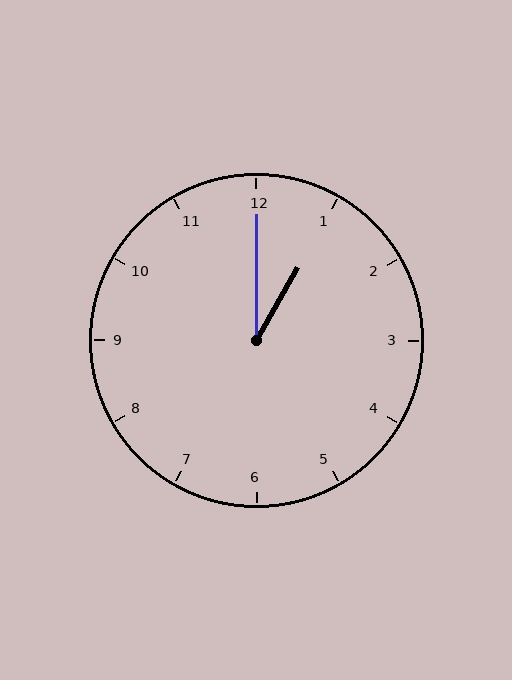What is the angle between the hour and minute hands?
Approximately 30 degrees.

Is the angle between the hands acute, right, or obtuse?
It is acute.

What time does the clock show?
1:00.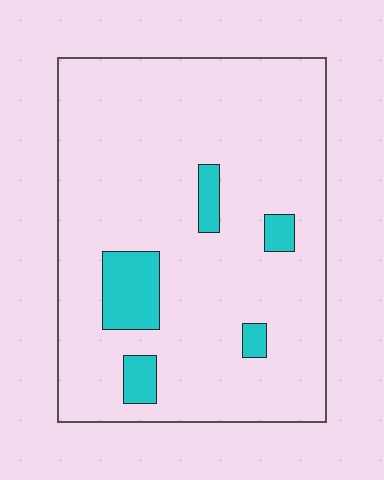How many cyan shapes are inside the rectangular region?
5.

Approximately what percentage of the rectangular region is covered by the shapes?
Approximately 10%.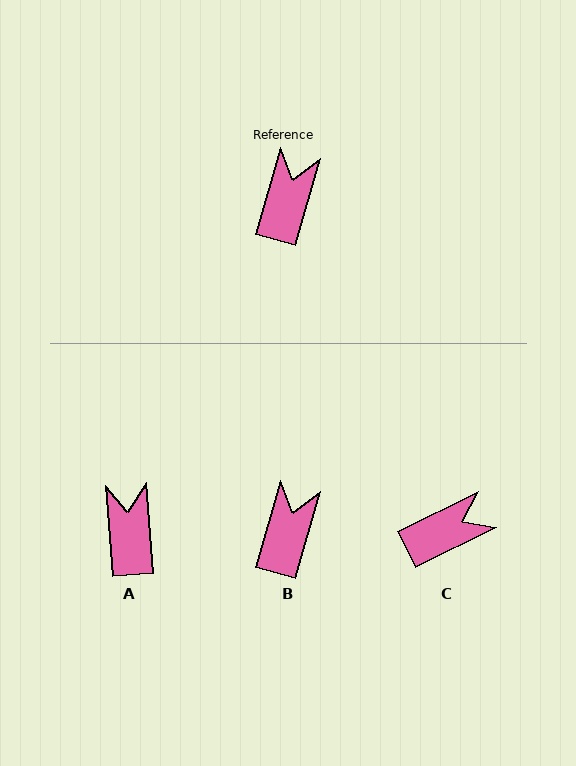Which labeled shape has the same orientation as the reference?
B.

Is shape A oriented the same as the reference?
No, it is off by about 20 degrees.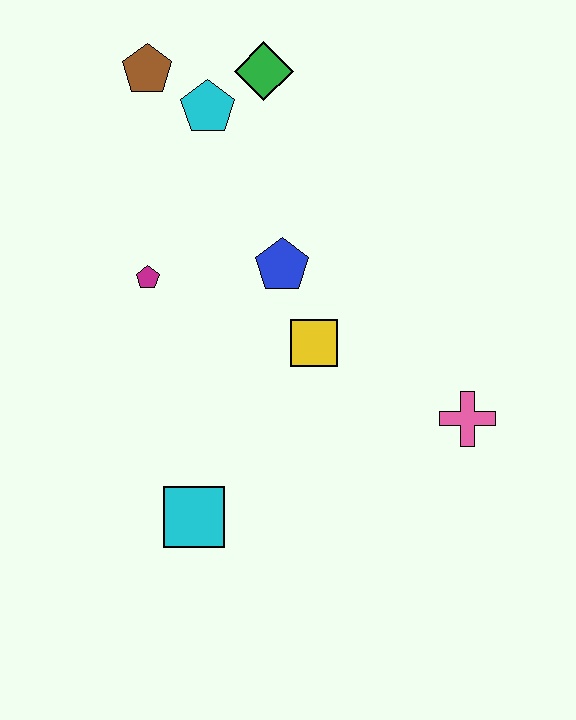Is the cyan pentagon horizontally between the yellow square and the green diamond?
No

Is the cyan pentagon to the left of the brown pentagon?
No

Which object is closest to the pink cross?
The yellow square is closest to the pink cross.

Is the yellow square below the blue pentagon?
Yes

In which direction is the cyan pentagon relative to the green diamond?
The cyan pentagon is to the left of the green diamond.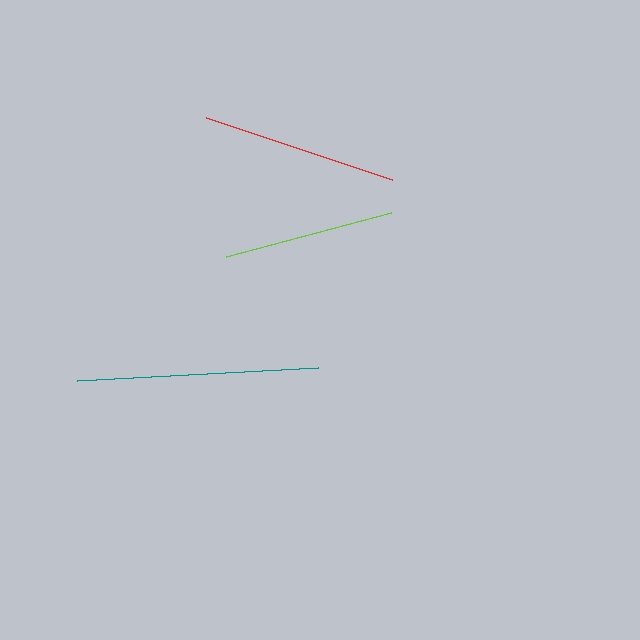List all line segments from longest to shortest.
From longest to shortest: teal, red, lime.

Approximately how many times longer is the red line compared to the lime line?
The red line is approximately 1.1 times the length of the lime line.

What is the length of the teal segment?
The teal segment is approximately 241 pixels long.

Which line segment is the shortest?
The lime line is the shortest at approximately 171 pixels.